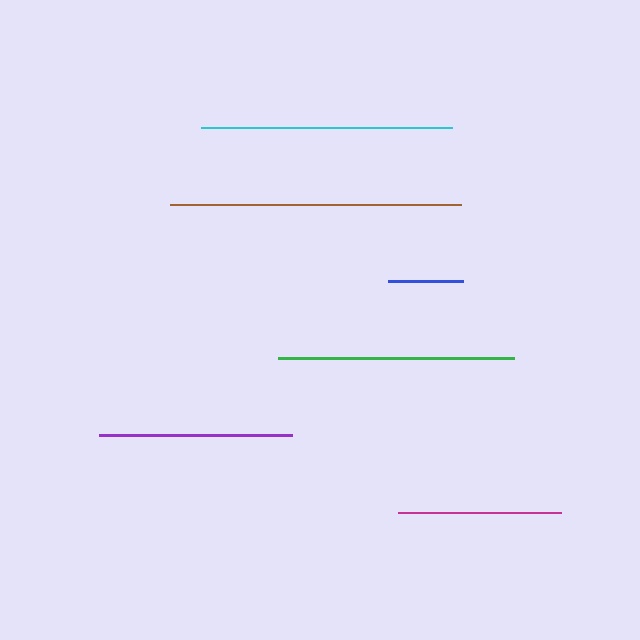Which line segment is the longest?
The brown line is the longest at approximately 291 pixels.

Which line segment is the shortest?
The blue line is the shortest at approximately 75 pixels.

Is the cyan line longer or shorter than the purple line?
The cyan line is longer than the purple line.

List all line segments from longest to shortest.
From longest to shortest: brown, cyan, green, purple, magenta, blue.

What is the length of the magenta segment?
The magenta segment is approximately 164 pixels long.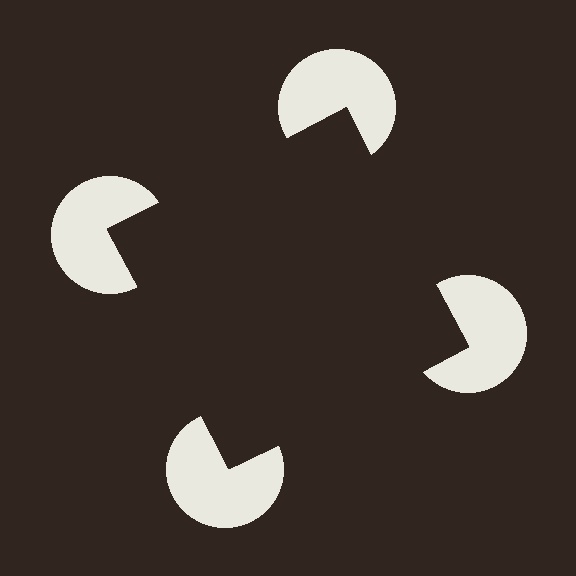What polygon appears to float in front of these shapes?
An illusory square — its edges are inferred from the aligned wedge cuts in the pac-man discs, not physically drawn.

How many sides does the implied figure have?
4 sides.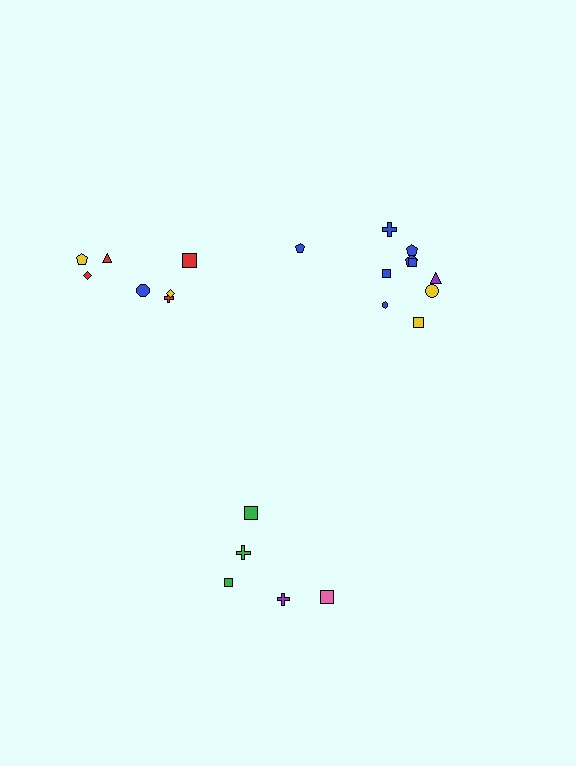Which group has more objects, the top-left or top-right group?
The top-right group.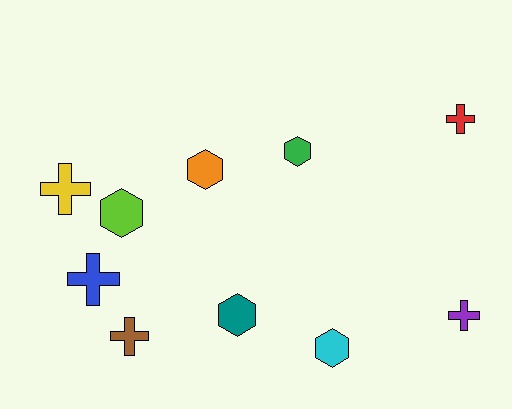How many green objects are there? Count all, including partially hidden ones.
There is 1 green object.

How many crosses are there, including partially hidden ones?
There are 5 crosses.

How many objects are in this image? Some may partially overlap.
There are 10 objects.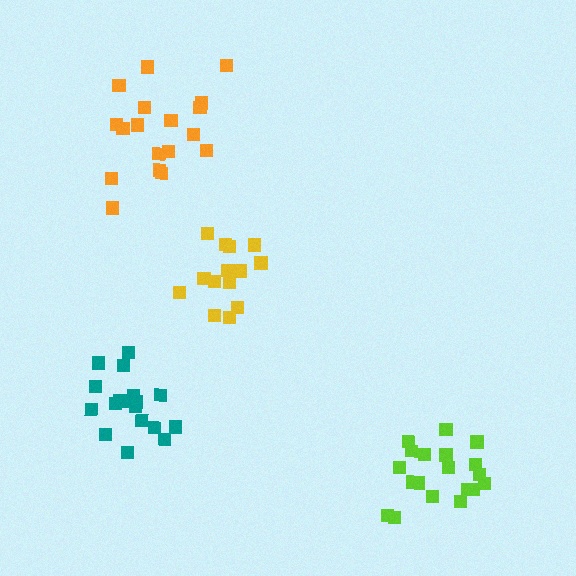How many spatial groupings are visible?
There are 4 spatial groupings.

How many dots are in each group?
Group 1: 14 dots, Group 2: 18 dots, Group 3: 19 dots, Group 4: 18 dots (69 total).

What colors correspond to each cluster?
The clusters are colored: yellow, orange, lime, teal.